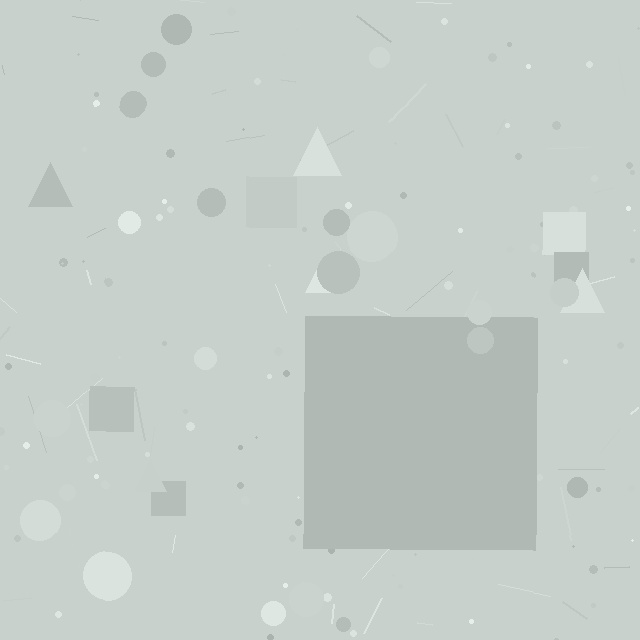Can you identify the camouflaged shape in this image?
The camouflaged shape is a square.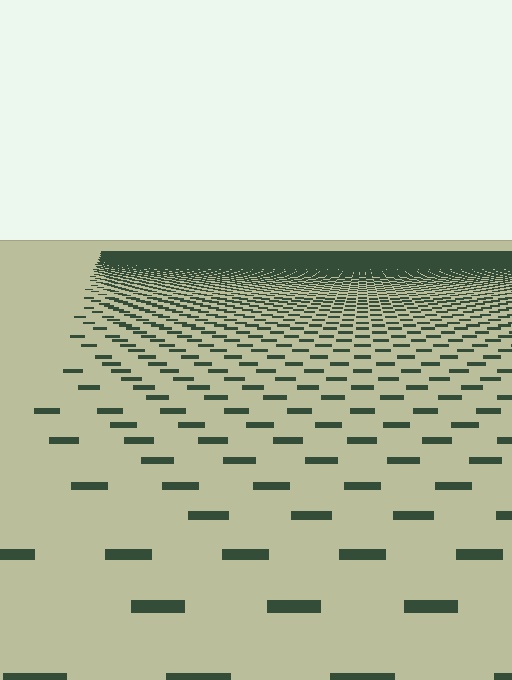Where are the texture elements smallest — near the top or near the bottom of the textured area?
Near the top.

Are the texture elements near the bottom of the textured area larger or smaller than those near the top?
Larger. Near the bottom, elements are closer to the viewer and appear at a bigger on-screen size.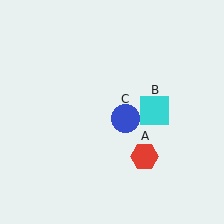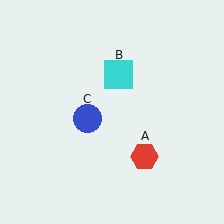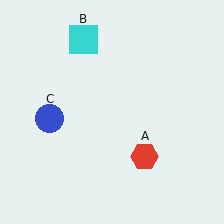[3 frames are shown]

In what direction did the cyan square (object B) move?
The cyan square (object B) moved up and to the left.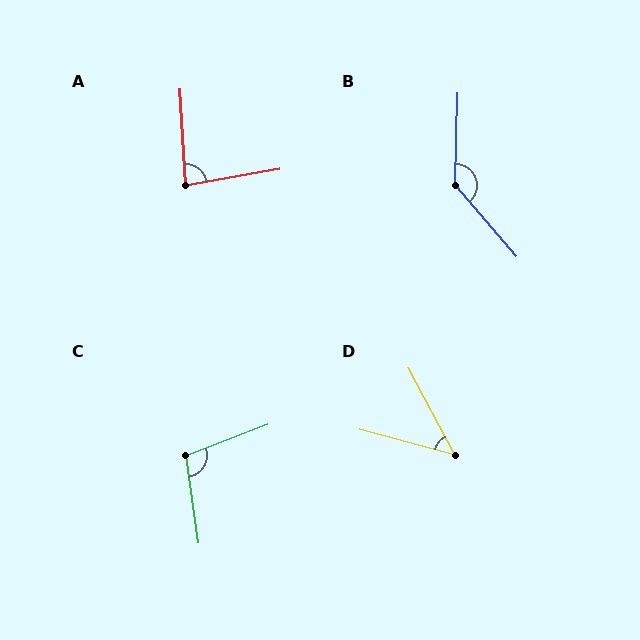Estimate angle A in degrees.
Approximately 83 degrees.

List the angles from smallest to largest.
D (47°), A (83°), C (103°), B (137°).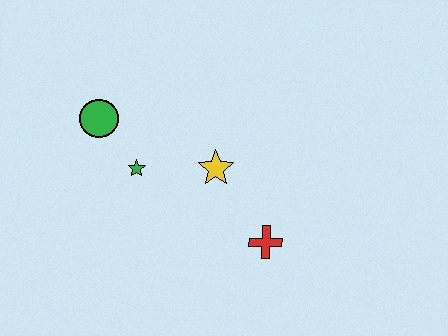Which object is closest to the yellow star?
The green star is closest to the yellow star.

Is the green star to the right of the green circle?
Yes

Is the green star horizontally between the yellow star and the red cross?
No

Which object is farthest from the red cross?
The green circle is farthest from the red cross.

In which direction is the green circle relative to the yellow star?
The green circle is to the left of the yellow star.